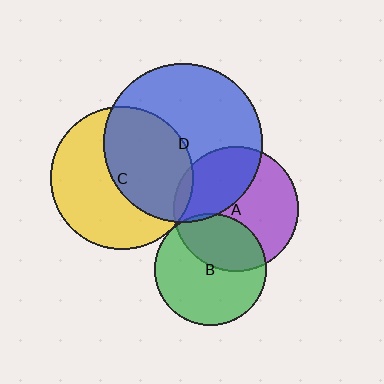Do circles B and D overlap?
Yes.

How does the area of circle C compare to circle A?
Approximately 1.3 times.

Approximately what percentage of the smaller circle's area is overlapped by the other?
Approximately 5%.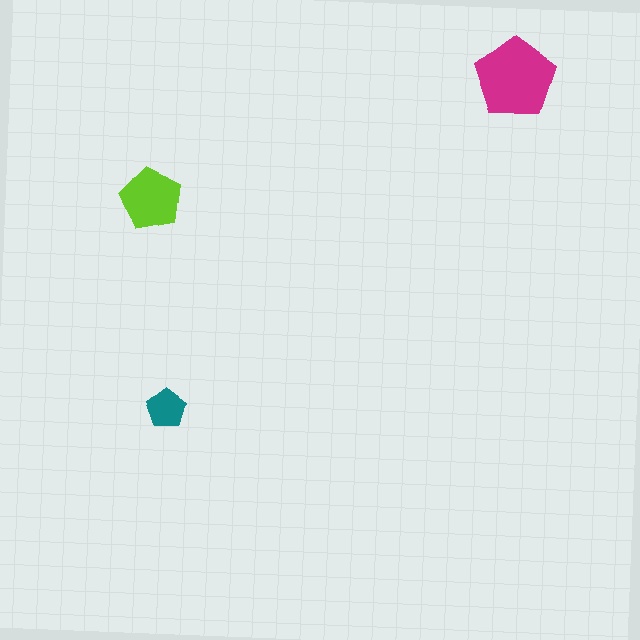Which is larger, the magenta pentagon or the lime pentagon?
The magenta one.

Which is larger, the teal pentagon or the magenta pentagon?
The magenta one.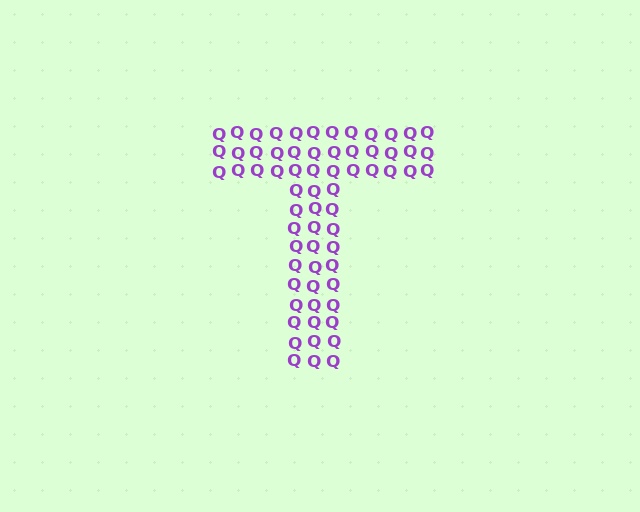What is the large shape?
The large shape is the letter T.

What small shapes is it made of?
It is made of small letter Q's.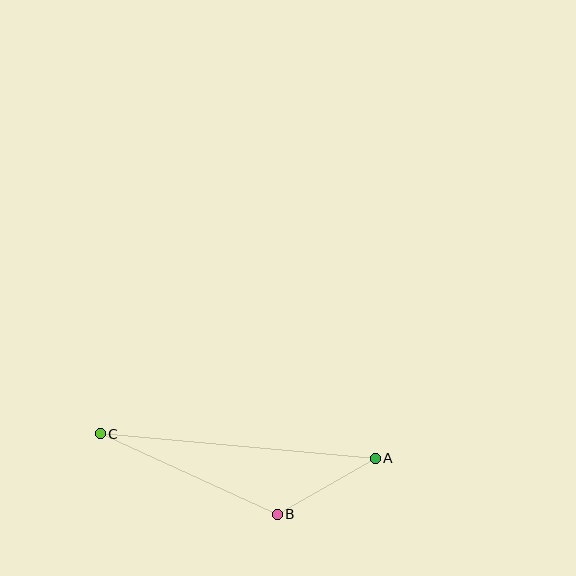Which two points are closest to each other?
Points A and B are closest to each other.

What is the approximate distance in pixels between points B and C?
The distance between B and C is approximately 195 pixels.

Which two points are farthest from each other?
Points A and C are farthest from each other.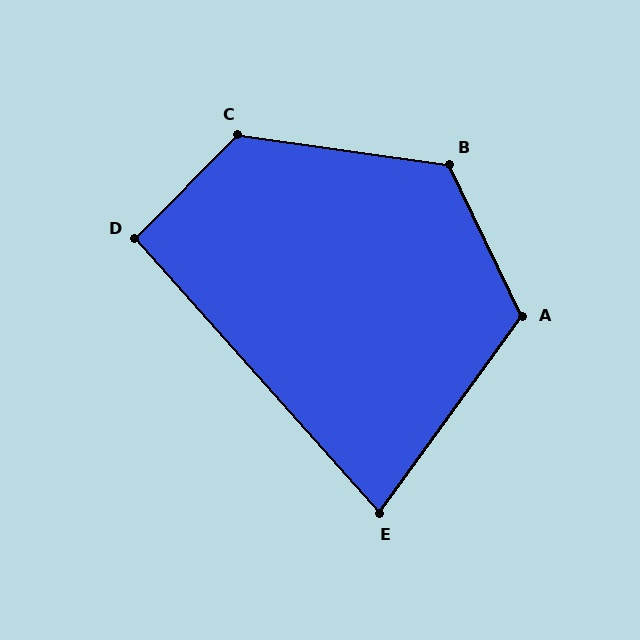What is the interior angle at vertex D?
Approximately 93 degrees (approximately right).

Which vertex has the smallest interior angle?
E, at approximately 78 degrees.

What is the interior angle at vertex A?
Approximately 118 degrees (obtuse).